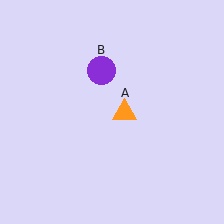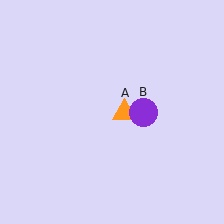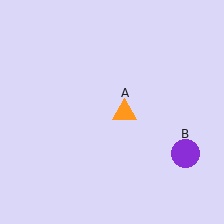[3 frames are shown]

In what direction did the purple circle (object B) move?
The purple circle (object B) moved down and to the right.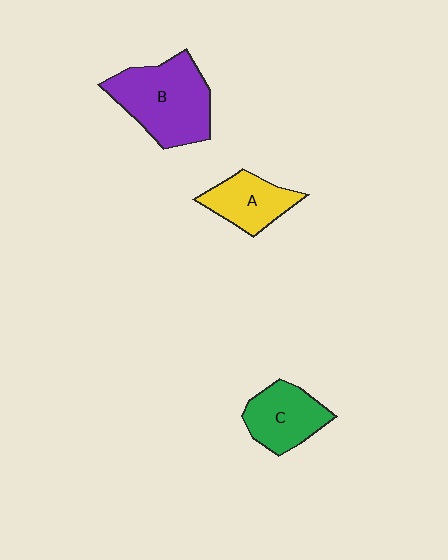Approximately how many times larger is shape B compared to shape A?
Approximately 1.8 times.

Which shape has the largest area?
Shape B (purple).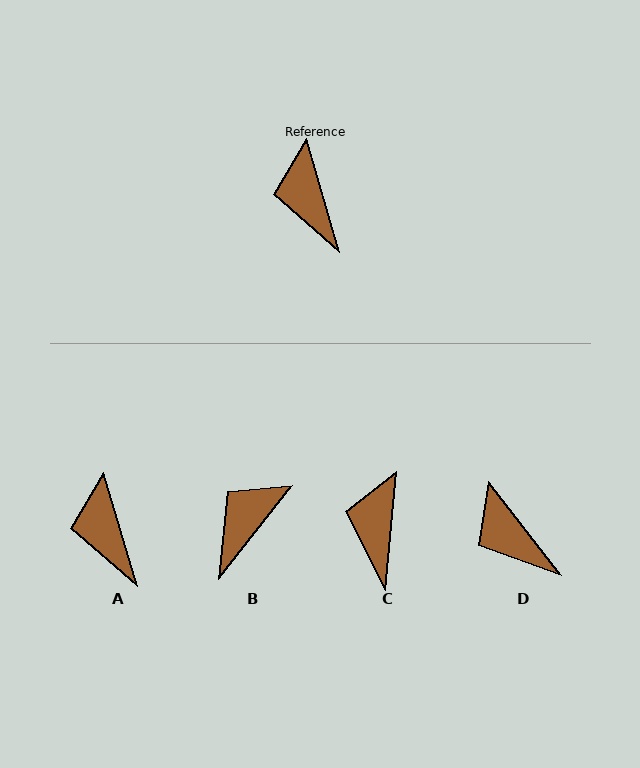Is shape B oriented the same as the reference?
No, it is off by about 54 degrees.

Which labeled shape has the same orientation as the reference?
A.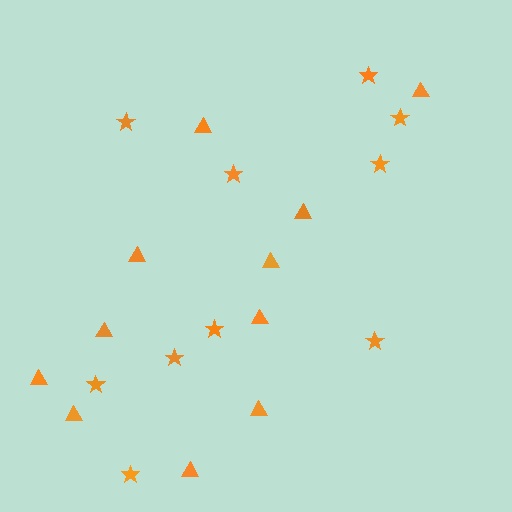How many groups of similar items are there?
There are 2 groups: one group of triangles (11) and one group of stars (10).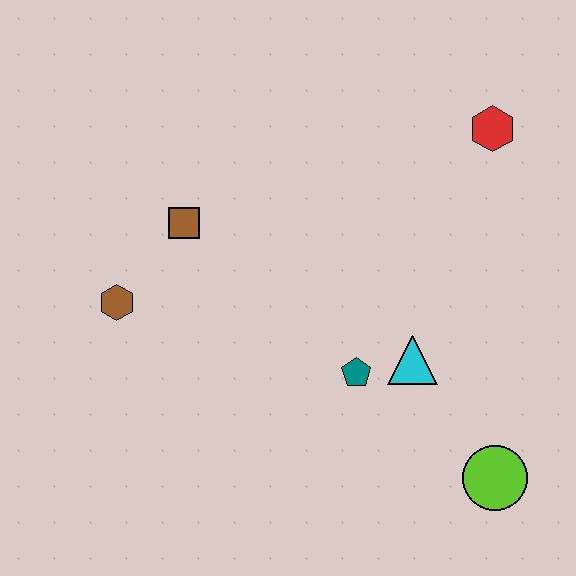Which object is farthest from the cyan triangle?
The brown hexagon is farthest from the cyan triangle.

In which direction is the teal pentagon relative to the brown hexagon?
The teal pentagon is to the right of the brown hexagon.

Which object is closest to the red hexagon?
The cyan triangle is closest to the red hexagon.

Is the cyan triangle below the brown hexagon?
Yes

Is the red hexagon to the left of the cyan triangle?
No